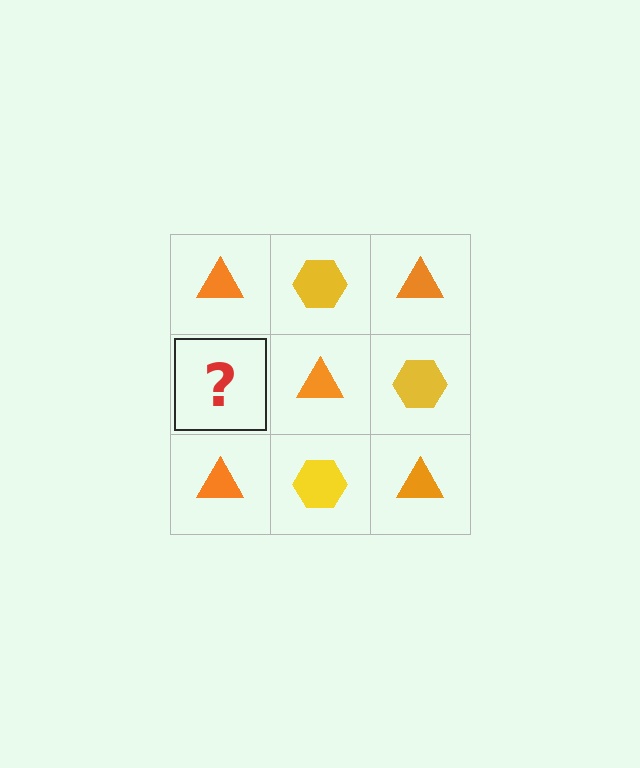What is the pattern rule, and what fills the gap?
The rule is that it alternates orange triangle and yellow hexagon in a checkerboard pattern. The gap should be filled with a yellow hexagon.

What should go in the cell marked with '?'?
The missing cell should contain a yellow hexagon.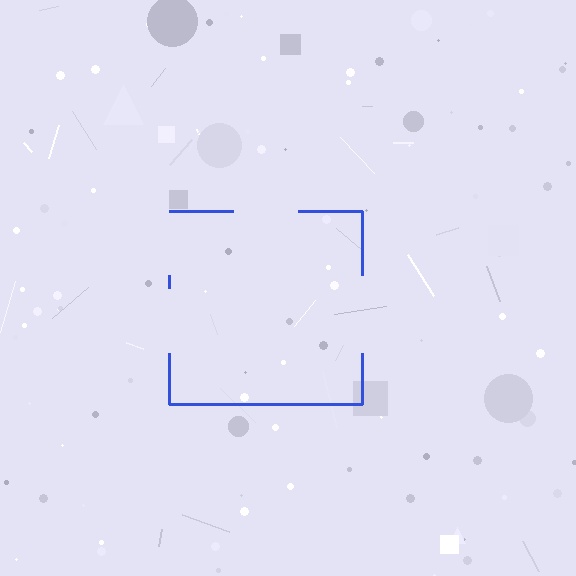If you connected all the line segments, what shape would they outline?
They would outline a square.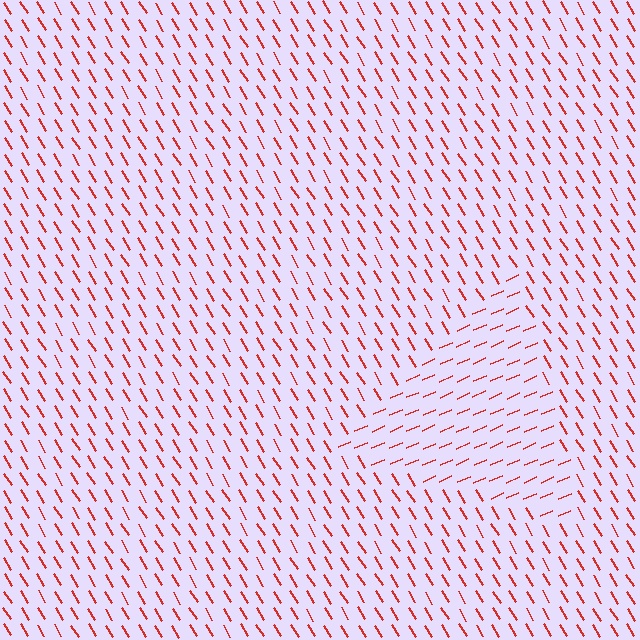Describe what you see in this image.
The image is filled with small red line segments. A triangle region in the image has lines oriented differently from the surrounding lines, creating a visible texture boundary.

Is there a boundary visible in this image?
Yes, there is a texture boundary formed by a change in line orientation.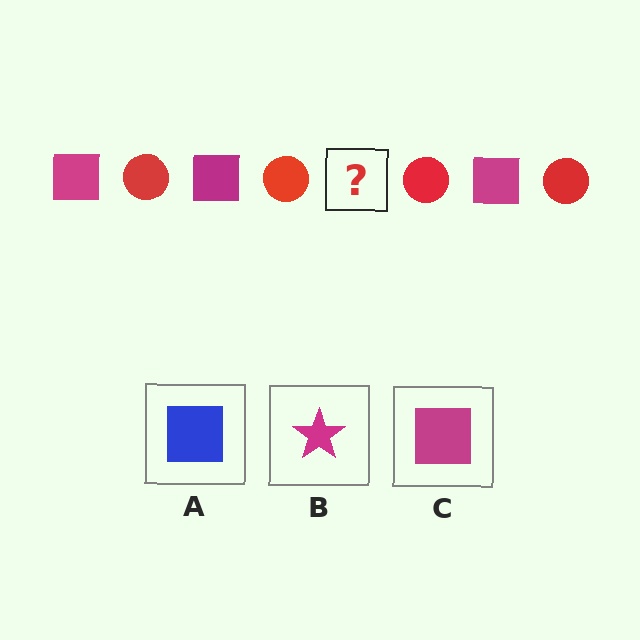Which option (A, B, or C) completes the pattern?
C.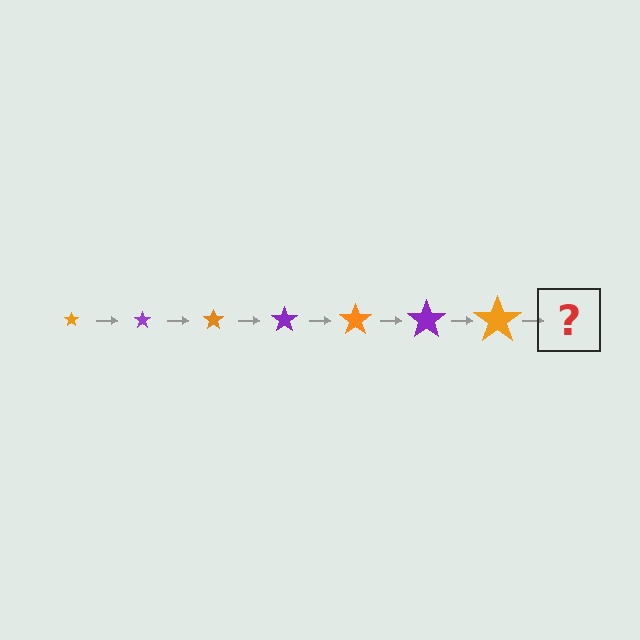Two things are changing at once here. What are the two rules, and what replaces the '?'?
The two rules are that the star grows larger each step and the color cycles through orange and purple. The '?' should be a purple star, larger than the previous one.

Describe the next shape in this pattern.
It should be a purple star, larger than the previous one.